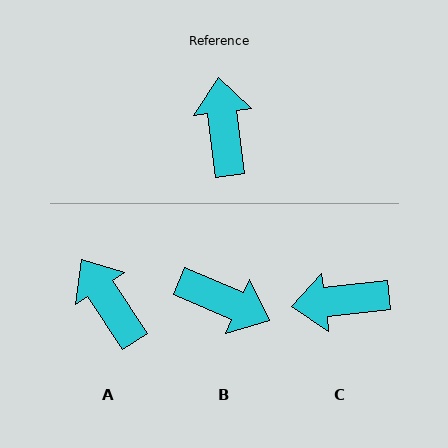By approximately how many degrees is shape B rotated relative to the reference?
Approximately 120 degrees clockwise.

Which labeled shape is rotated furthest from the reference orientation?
B, about 120 degrees away.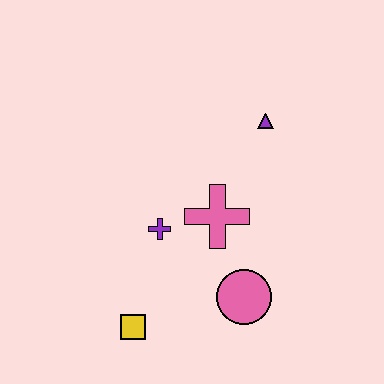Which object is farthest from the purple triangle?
The yellow square is farthest from the purple triangle.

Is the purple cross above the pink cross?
No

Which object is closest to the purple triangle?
The pink cross is closest to the purple triangle.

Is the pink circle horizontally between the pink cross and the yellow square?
No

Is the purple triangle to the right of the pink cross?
Yes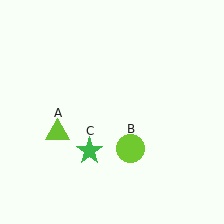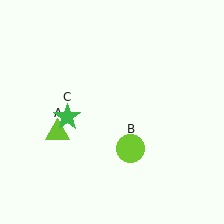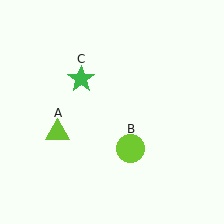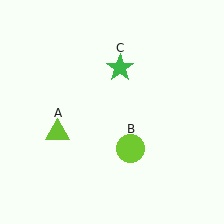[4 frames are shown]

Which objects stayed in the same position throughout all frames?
Lime triangle (object A) and lime circle (object B) remained stationary.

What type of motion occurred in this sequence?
The green star (object C) rotated clockwise around the center of the scene.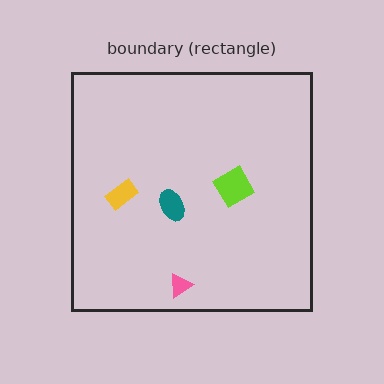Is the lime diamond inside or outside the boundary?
Inside.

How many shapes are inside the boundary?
4 inside, 0 outside.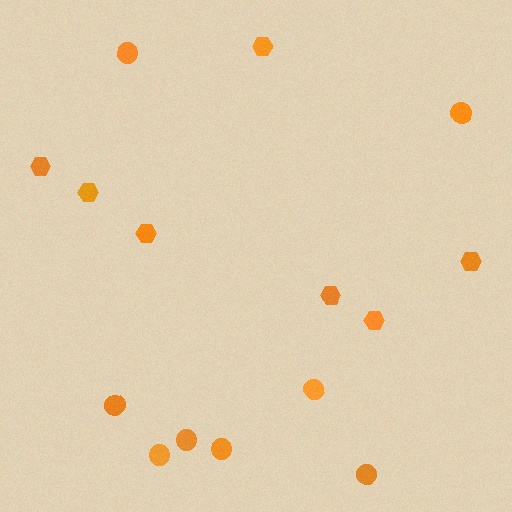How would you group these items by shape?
There are 2 groups: one group of circles (8) and one group of hexagons (7).